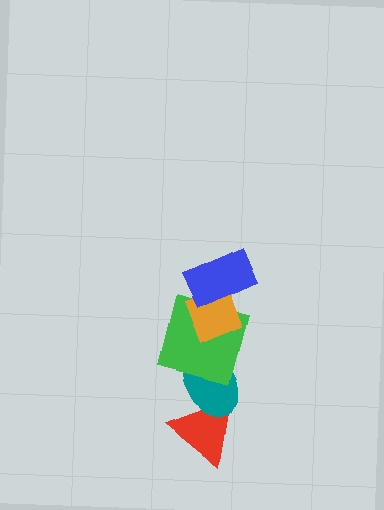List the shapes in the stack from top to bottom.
From top to bottom: the blue rectangle, the orange diamond, the green square, the teal ellipse, the red triangle.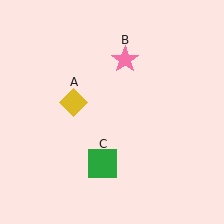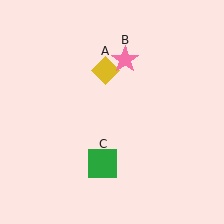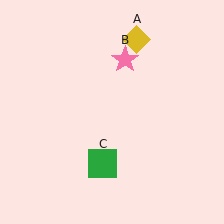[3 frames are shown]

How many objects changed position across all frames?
1 object changed position: yellow diamond (object A).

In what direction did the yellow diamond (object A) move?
The yellow diamond (object A) moved up and to the right.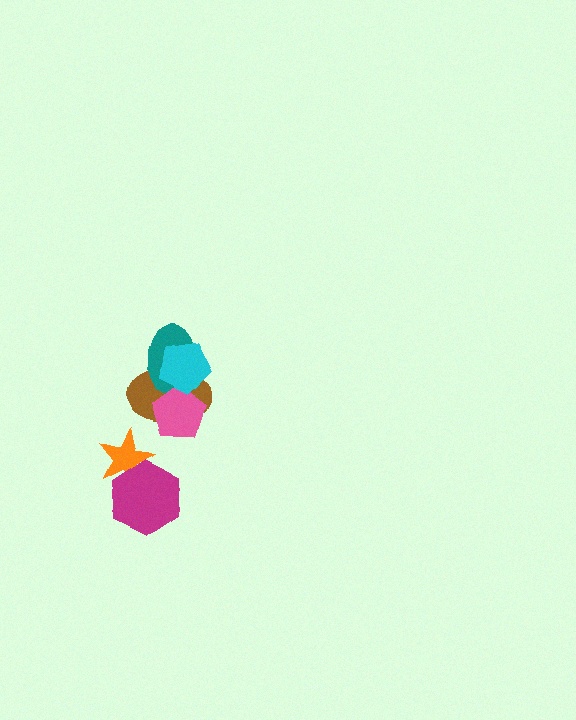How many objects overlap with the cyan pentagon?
3 objects overlap with the cyan pentagon.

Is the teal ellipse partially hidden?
Yes, it is partially covered by another shape.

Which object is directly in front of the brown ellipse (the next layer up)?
The teal ellipse is directly in front of the brown ellipse.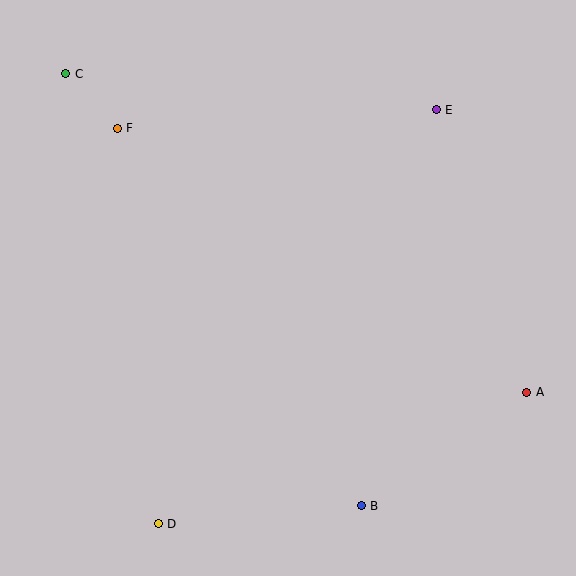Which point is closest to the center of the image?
Point B at (361, 506) is closest to the center.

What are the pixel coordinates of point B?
Point B is at (361, 506).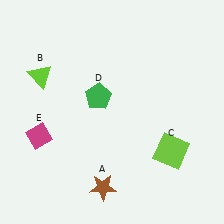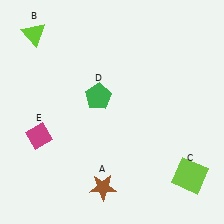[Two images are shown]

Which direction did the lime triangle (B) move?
The lime triangle (B) moved up.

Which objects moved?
The objects that moved are: the lime triangle (B), the lime square (C).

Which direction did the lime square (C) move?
The lime square (C) moved down.